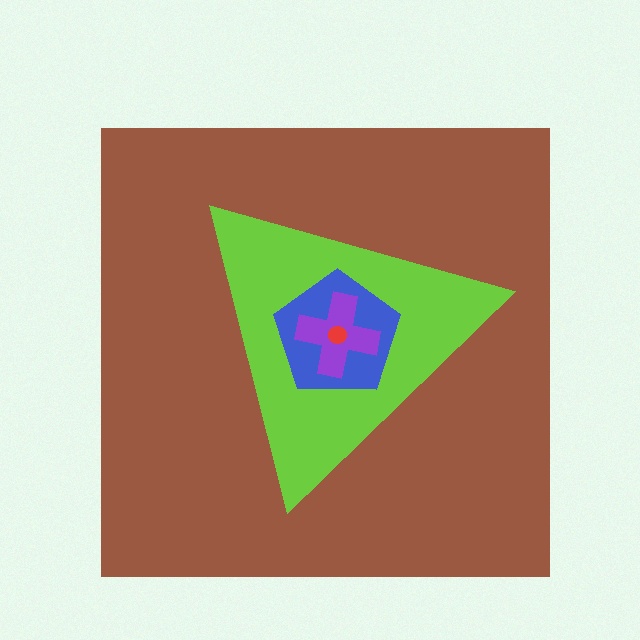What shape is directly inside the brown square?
The lime triangle.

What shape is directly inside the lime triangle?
The blue pentagon.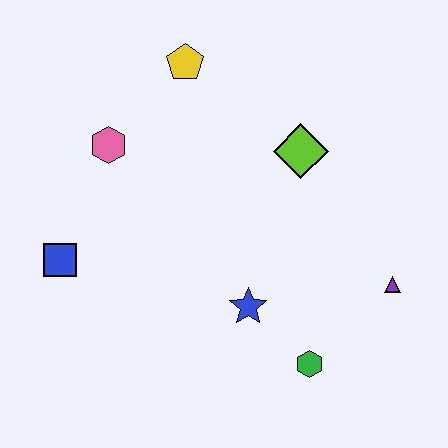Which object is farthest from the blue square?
The purple triangle is farthest from the blue square.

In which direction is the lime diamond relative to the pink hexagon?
The lime diamond is to the right of the pink hexagon.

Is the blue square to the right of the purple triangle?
No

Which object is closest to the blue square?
The pink hexagon is closest to the blue square.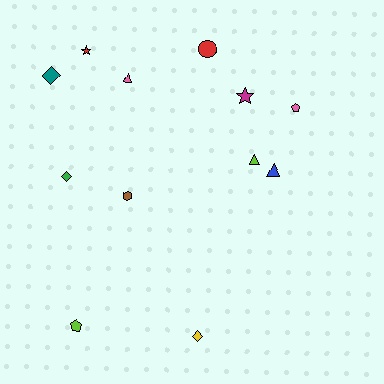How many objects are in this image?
There are 12 objects.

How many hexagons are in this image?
There is 1 hexagon.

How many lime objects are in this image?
There are 2 lime objects.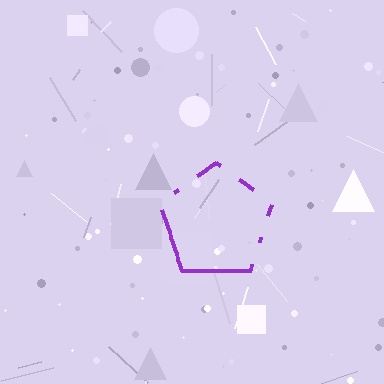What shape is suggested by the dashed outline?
The dashed outline suggests a pentagon.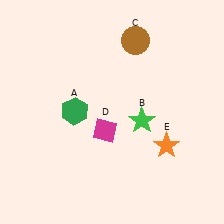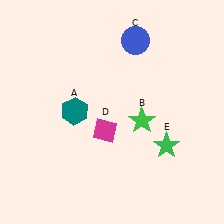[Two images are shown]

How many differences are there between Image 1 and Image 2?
There are 3 differences between the two images.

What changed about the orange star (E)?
In Image 1, E is orange. In Image 2, it changed to green.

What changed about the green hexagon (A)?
In Image 1, A is green. In Image 2, it changed to teal.